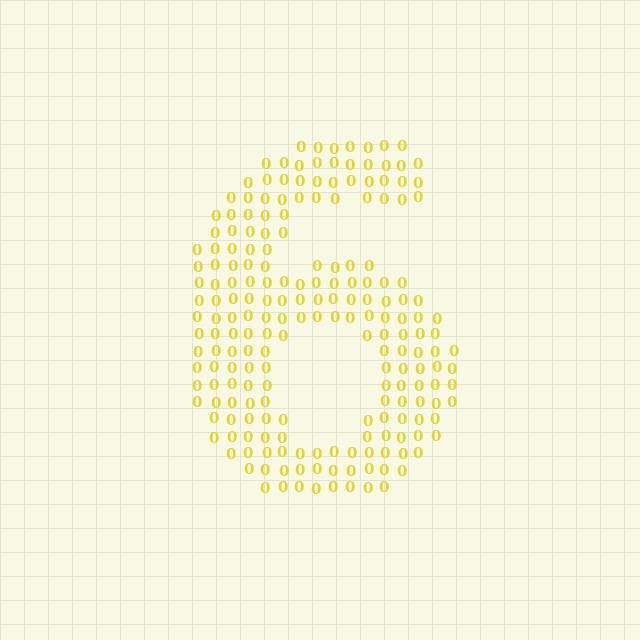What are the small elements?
The small elements are digit 0's.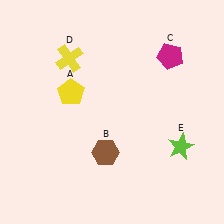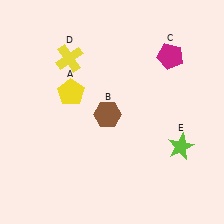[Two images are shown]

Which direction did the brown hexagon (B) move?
The brown hexagon (B) moved up.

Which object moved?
The brown hexagon (B) moved up.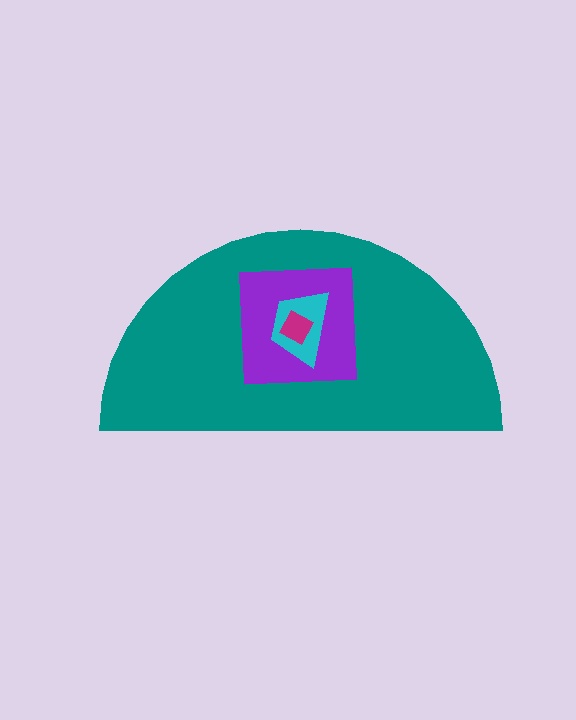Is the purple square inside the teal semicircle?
Yes.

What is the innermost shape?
The magenta square.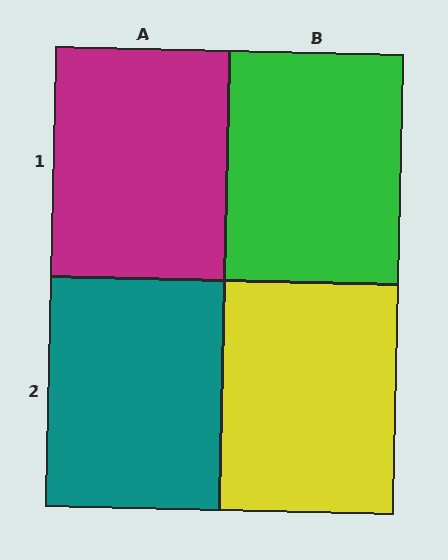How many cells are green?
1 cell is green.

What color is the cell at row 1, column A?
Magenta.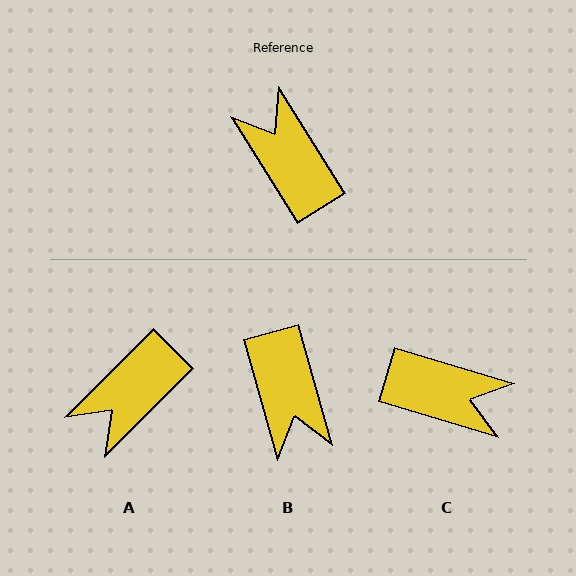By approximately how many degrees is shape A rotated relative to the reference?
Approximately 103 degrees counter-clockwise.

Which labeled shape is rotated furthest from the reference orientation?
B, about 164 degrees away.